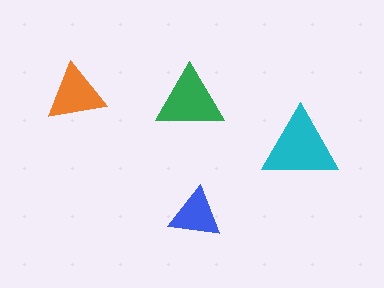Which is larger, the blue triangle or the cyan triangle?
The cyan one.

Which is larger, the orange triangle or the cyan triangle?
The cyan one.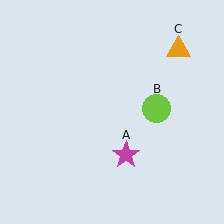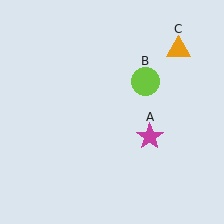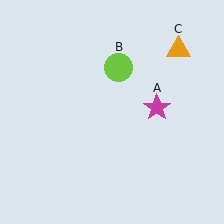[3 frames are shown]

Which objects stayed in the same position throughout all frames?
Orange triangle (object C) remained stationary.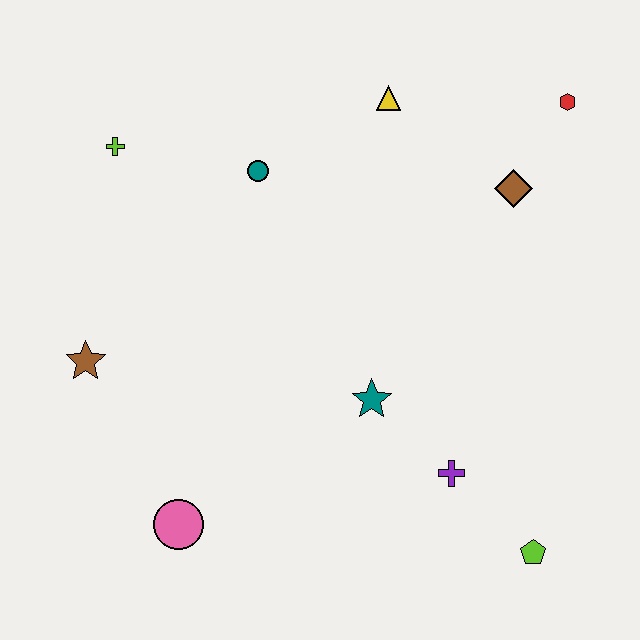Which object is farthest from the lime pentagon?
The lime cross is farthest from the lime pentagon.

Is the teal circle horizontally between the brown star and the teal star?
Yes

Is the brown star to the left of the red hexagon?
Yes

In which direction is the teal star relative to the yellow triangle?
The teal star is below the yellow triangle.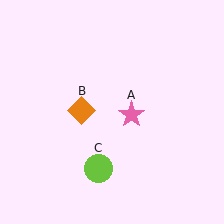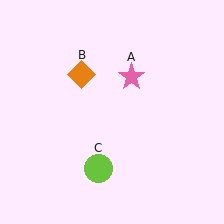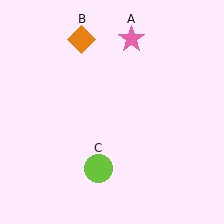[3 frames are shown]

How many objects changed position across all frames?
2 objects changed position: pink star (object A), orange diamond (object B).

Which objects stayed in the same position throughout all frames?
Lime circle (object C) remained stationary.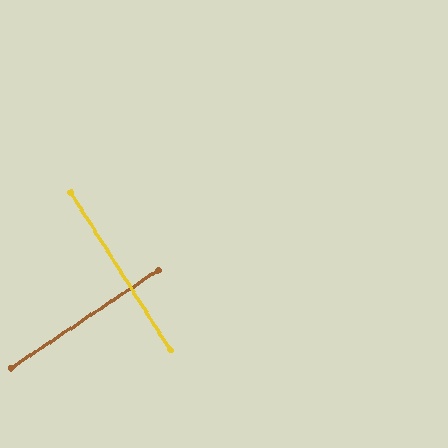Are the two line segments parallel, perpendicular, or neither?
Perpendicular — they meet at approximately 89°.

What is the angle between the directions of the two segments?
Approximately 89 degrees.